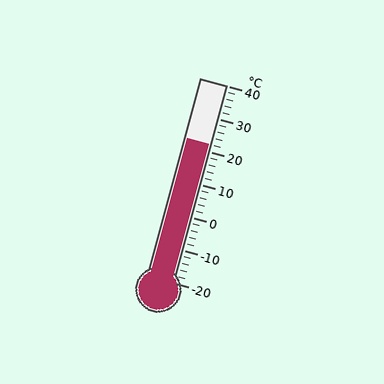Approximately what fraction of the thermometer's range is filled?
The thermometer is filled to approximately 70% of its range.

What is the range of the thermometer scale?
The thermometer scale ranges from -20°C to 40°C.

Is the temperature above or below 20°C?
The temperature is above 20°C.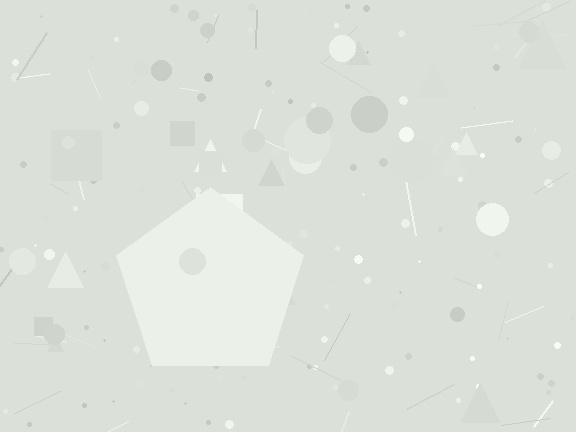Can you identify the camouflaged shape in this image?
The camouflaged shape is a pentagon.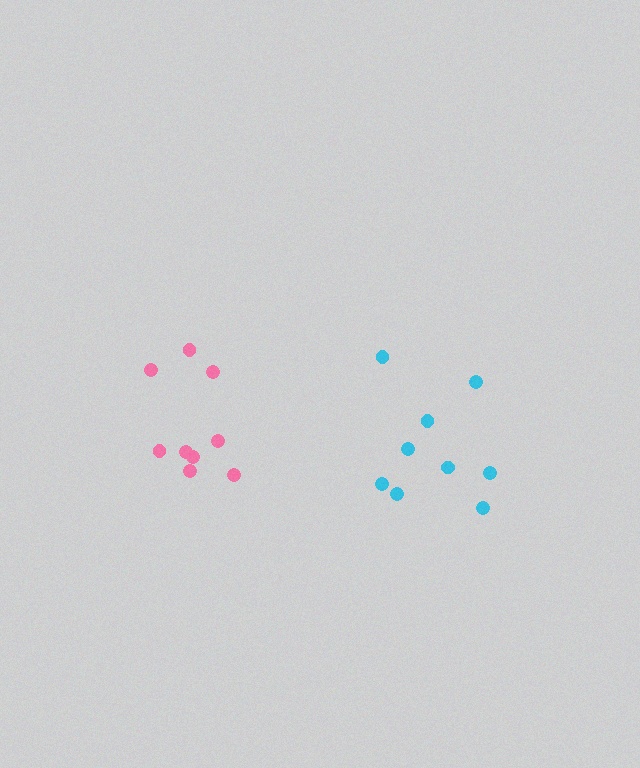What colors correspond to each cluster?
The clusters are colored: pink, cyan.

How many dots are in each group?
Group 1: 9 dots, Group 2: 9 dots (18 total).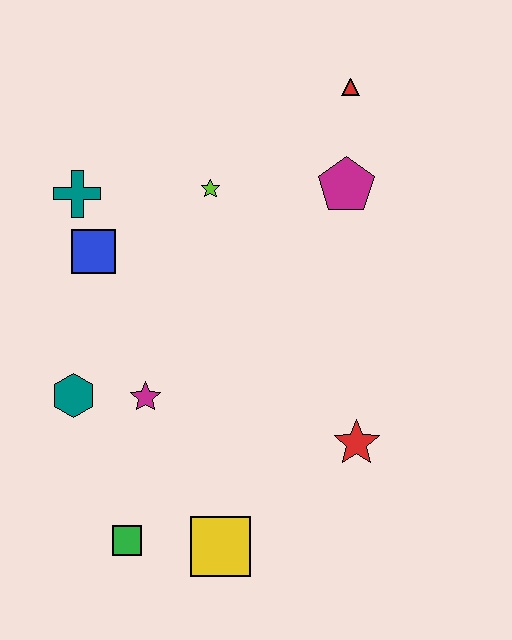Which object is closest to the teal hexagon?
The magenta star is closest to the teal hexagon.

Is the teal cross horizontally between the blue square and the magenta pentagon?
No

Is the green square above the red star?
No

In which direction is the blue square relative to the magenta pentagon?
The blue square is to the left of the magenta pentagon.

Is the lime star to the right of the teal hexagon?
Yes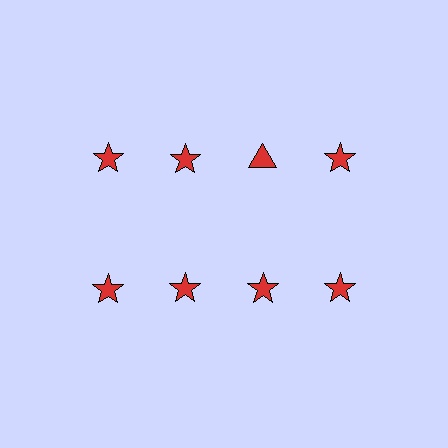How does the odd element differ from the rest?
It has a different shape: triangle instead of star.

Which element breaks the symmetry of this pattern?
The red triangle in the top row, center column breaks the symmetry. All other shapes are red stars.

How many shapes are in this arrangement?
There are 8 shapes arranged in a grid pattern.